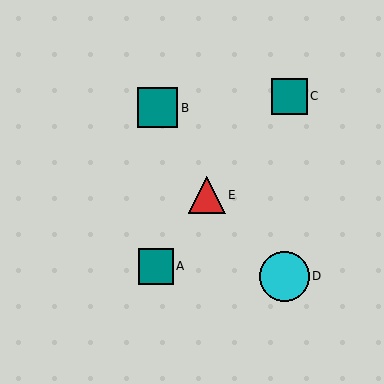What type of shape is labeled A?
Shape A is a teal square.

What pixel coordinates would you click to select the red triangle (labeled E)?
Click at (207, 195) to select the red triangle E.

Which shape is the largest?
The cyan circle (labeled D) is the largest.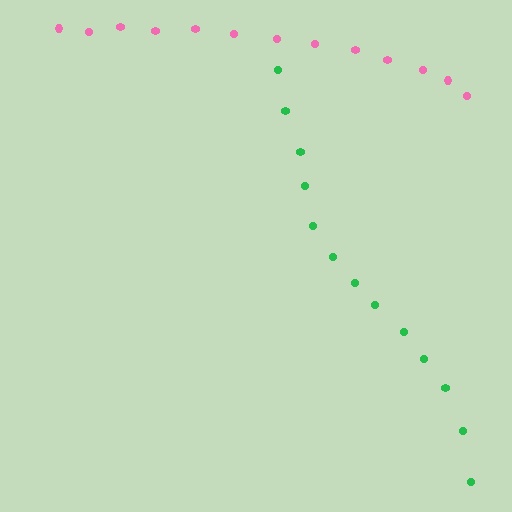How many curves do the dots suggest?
There are 2 distinct paths.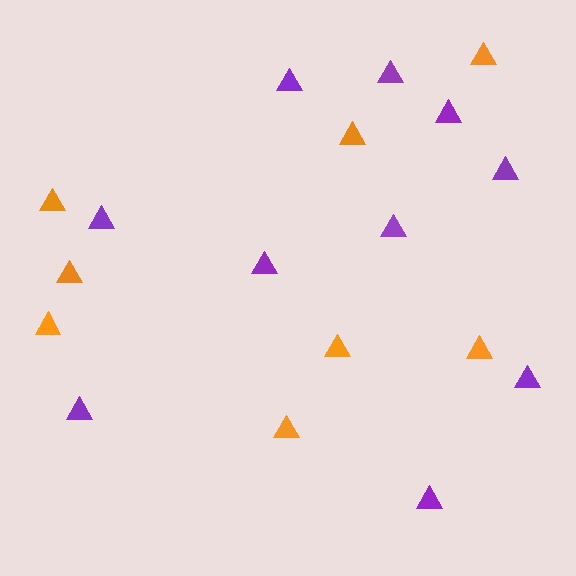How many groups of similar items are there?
There are 2 groups: one group of purple triangles (10) and one group of orange triangles (8).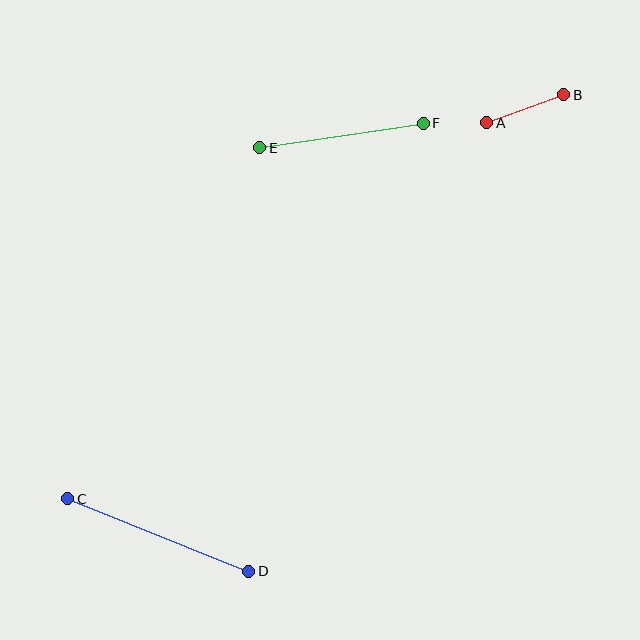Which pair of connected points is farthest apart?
Points C and D are farthest apart.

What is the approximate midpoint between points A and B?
The midpoint is at approximately (525, 109) pixels.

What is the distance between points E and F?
The distance is approximately 165 pixels.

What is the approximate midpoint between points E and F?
The midpoint is at approximately (342, 135) pixels.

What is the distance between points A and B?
The distance is approximately 82 pixels.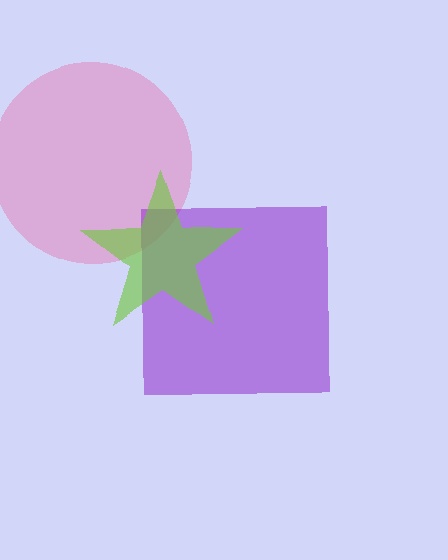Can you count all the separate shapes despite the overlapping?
Yes, there are 3 separate shapes.